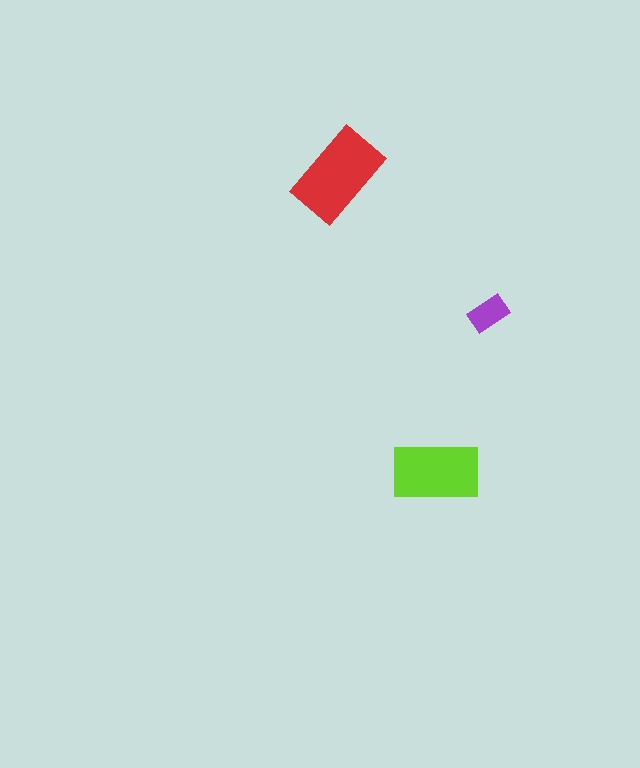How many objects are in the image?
There are 3 objects in the image.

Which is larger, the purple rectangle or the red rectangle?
The red one.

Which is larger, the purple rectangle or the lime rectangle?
The lime one.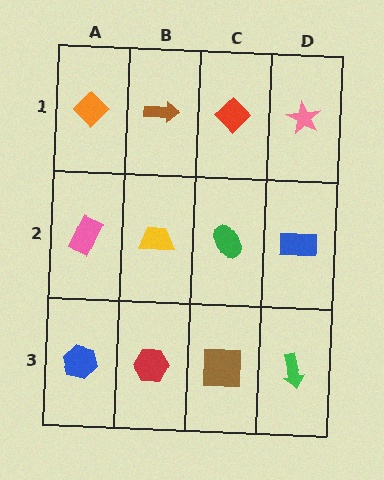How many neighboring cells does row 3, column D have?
2.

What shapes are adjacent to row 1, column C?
A green ellipse (row 2, column C), a brown arrow (row 1, column B), a pink star (row 1, column D).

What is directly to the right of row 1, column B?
A red diamond.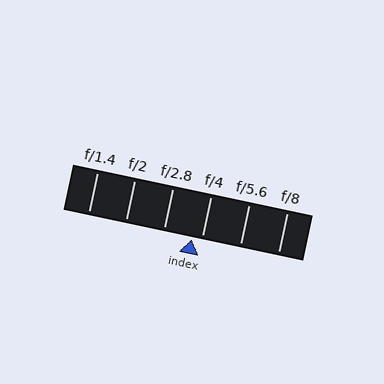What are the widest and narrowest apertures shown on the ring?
The widest aperture shown is f/1.4 and the narrowest is f/8.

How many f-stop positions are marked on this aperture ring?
There are 6 f-stop positions marked.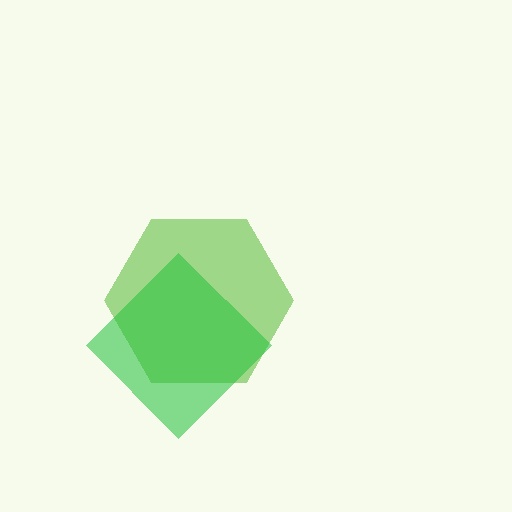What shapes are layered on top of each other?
The layered shapes are: a lime hexagon, a green diamond.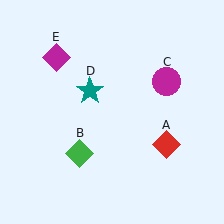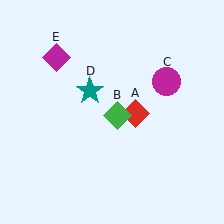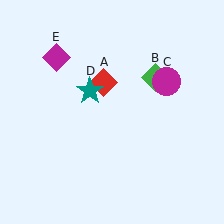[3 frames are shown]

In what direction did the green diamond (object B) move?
The green diamond (object B) moved up and to the right.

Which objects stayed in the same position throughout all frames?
Magenta circle (object C) and teal star (object D) and magenta diamond (object E) remained stationary.